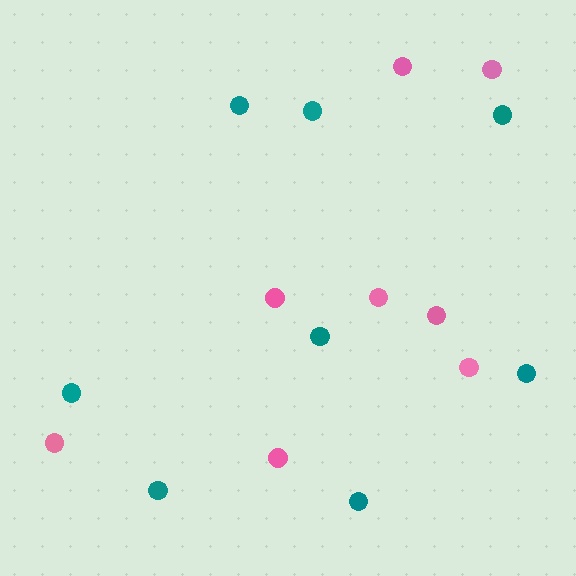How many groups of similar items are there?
There are 2 groups: one group of pink circles (8) and one group of teal circles (8).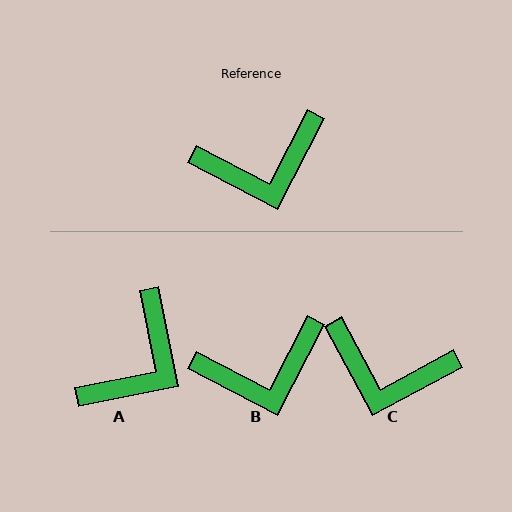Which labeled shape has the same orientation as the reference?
B.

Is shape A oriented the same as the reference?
No, it is off by about 39 degrees.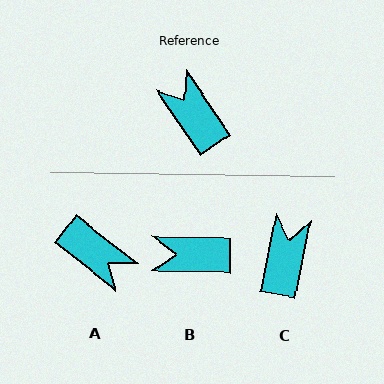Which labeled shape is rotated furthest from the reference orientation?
A, about 162 degrees away.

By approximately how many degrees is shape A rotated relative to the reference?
Approximately 162 degrees clockwise.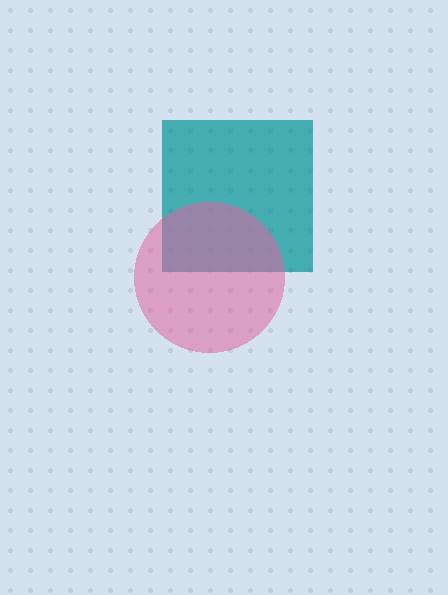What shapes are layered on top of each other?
The layered shapes are: a teal square, a pink circle.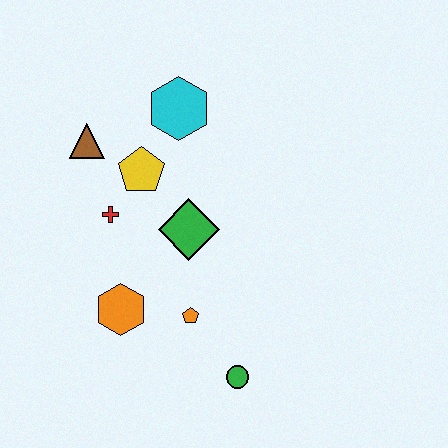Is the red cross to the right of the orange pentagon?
No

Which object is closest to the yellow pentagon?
The red cross is closest to the yellow pentagon.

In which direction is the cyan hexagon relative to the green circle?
The cyan hexagon is above the green circle.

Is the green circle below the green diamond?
Yes